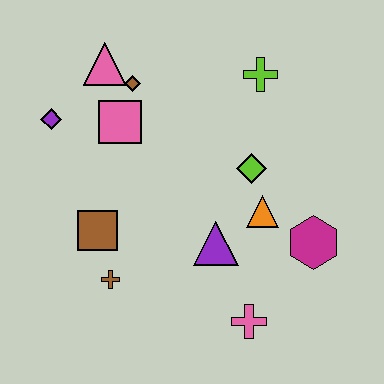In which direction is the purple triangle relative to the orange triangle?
The purple triangle is to the left of the orange triangle.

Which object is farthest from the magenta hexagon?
The purple diamond is farthest from the magenta hexagon.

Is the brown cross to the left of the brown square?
No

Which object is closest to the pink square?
The brown diamond is closest to the pink square.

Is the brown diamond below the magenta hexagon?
No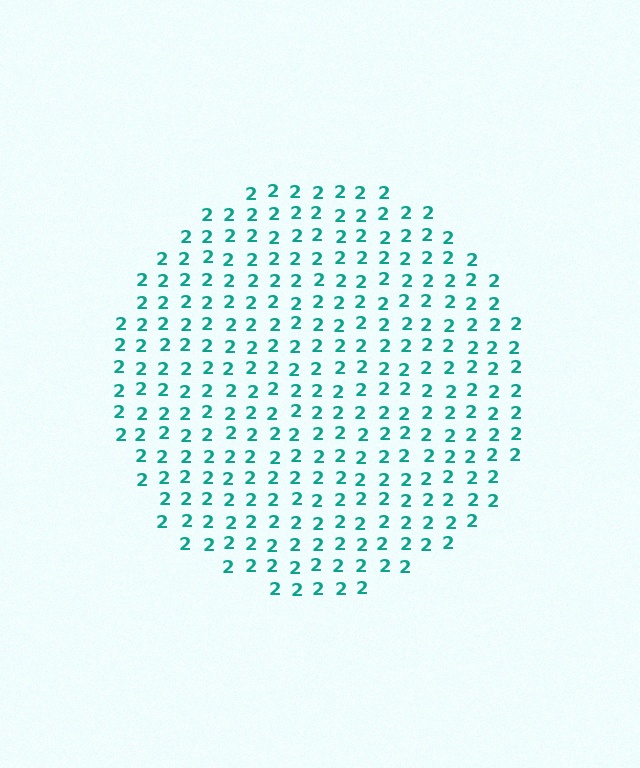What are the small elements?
The small elements are digit 2's.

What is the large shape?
The large shape is a circle.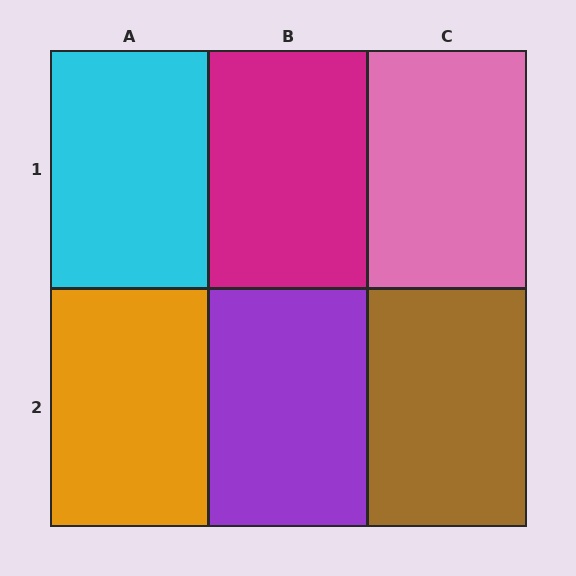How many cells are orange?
1 cell is orange.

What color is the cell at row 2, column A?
Orange.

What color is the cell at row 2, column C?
Brown.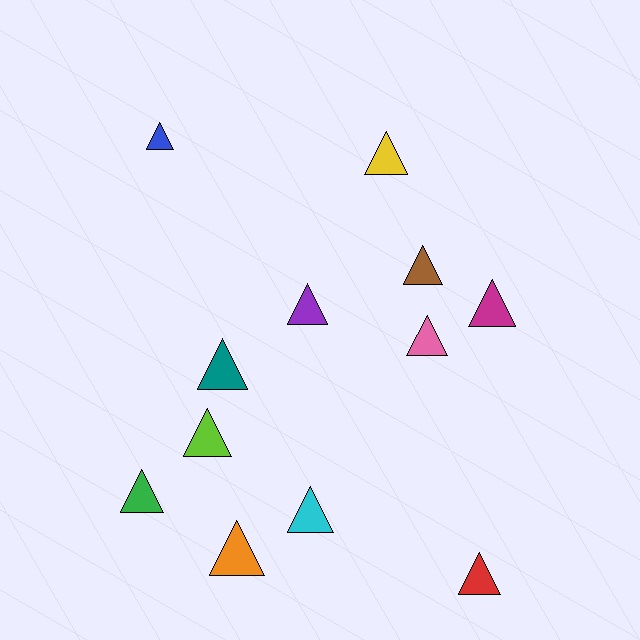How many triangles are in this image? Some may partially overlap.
There are 12 triangles.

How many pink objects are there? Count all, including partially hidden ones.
There is 1 pink object.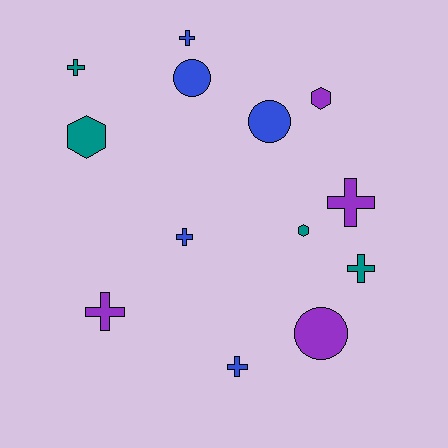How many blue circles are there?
There are 2 blue circles.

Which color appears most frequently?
Blue, with 5 objects.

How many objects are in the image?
There are 13 objects.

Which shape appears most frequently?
Cross, with 7 objects.